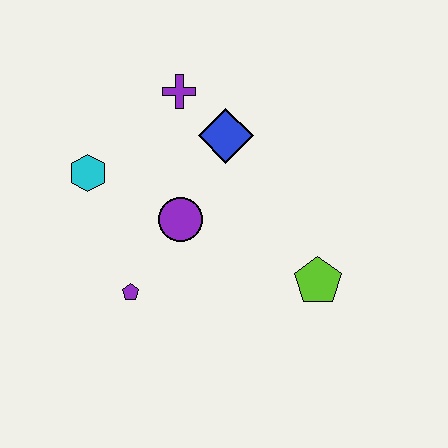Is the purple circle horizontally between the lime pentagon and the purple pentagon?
Yes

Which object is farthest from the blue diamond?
The purple pentagon is farthest from the blue diamond.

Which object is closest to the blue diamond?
The purple cross is closest to the blue diamond.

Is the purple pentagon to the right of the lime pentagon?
No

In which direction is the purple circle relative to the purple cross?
The purple circle is below the purple cross.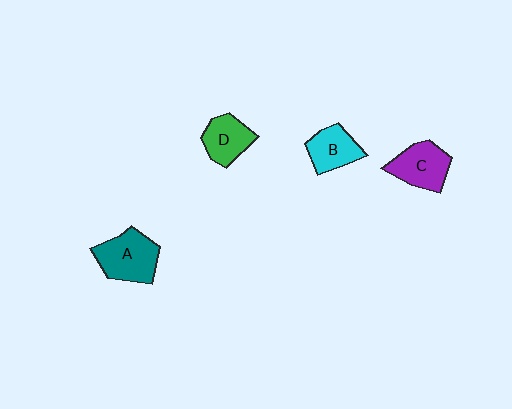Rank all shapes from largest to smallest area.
From largest to smallest: A (teal), C (purple), D (green), B (cyan).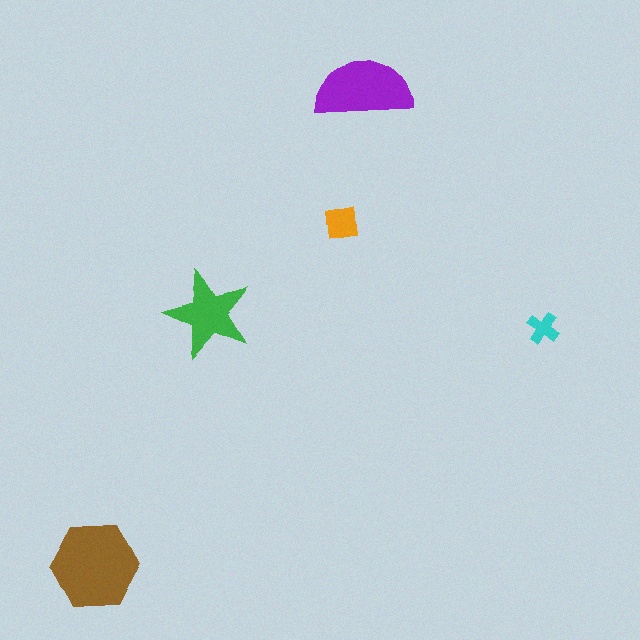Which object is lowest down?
The brown hexagon is bottommost.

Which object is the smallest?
The cyan cross.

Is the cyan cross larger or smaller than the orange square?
Smaller.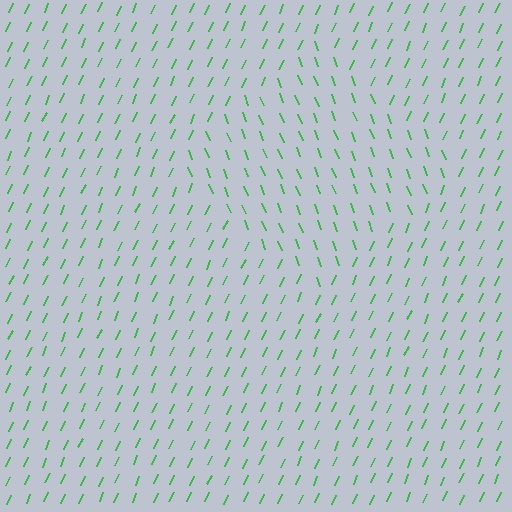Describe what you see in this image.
The image is filled with small green line segments. A diamond region in the image has lines oriented differently from the surrounding lines, creating a visible texture boundary.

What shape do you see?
I see a diamond.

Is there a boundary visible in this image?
Yes, there is a texture boundary formed by a change in line orientation.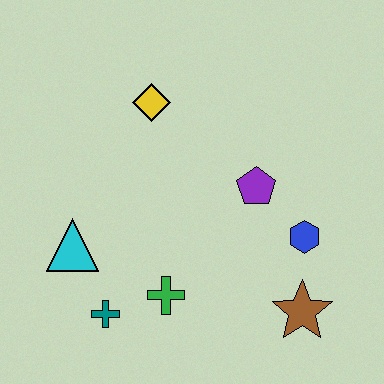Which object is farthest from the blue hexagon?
The cyan triangle is farthest from the blue hexagon.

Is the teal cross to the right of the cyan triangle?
Yes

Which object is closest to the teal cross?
The green cross is closest to the teal cross.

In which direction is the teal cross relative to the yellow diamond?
The teal cross is below the yellow diamond.